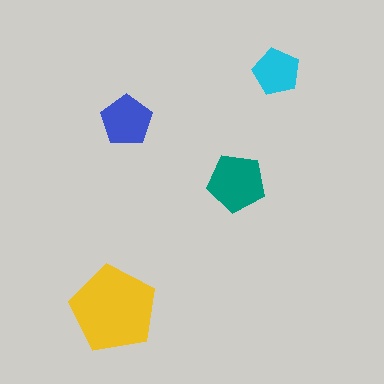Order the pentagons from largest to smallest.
the yellow one, the teal one, the blue one, the cyan one.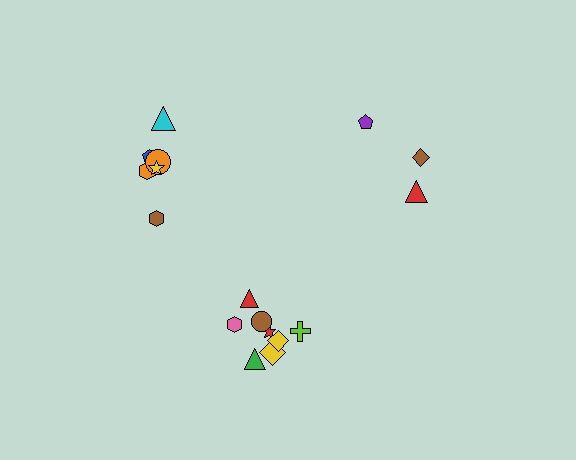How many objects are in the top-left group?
There are 6 objects.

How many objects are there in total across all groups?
There are 17 objects.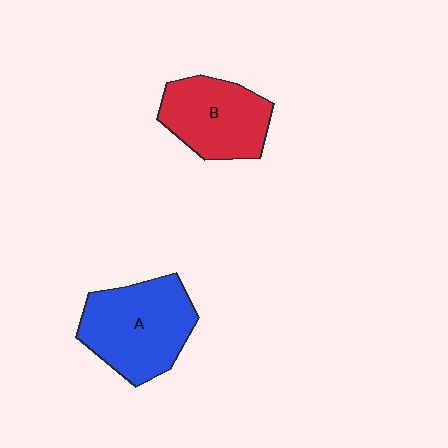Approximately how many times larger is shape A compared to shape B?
Approximately 1.2 times.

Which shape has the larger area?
Shape A (blue).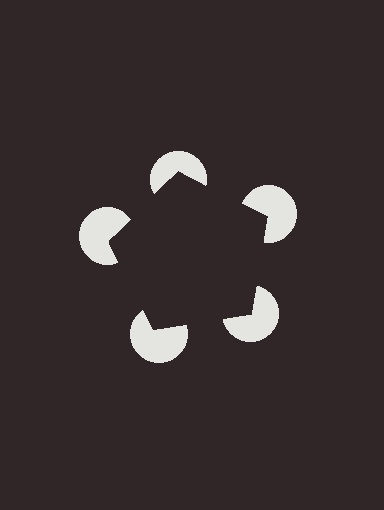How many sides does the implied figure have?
5 sides.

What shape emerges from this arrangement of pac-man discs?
An illusory pentagon — its edges are inferred from the aligned wedge cuts in the pac-man discs, not physically drawn.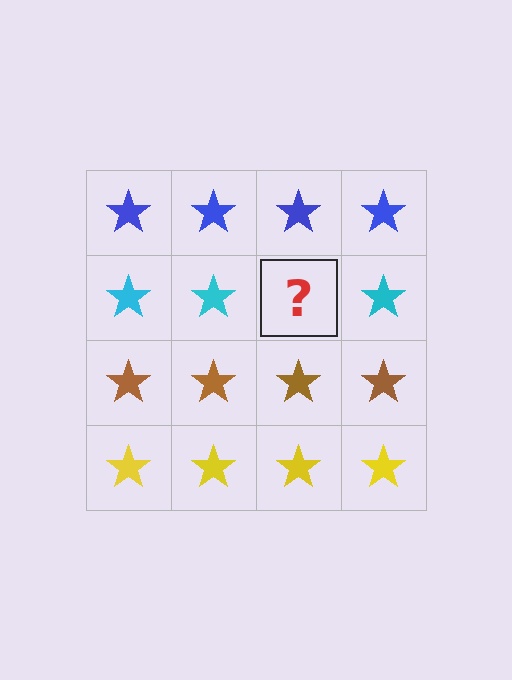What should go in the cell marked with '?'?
The missing cell should contain a cyan star.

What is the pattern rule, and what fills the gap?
The rule is that each row has a consistent color. The gap should be filled with a cyan star.